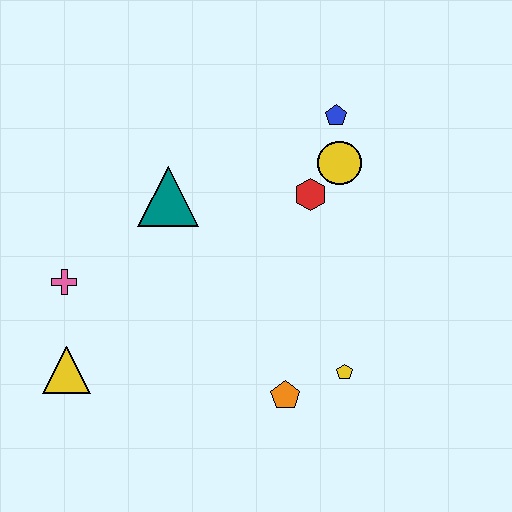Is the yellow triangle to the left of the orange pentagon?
Yes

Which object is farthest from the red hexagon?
The yellow triangle is farthest from the red hexagon.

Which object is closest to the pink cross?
The yellow triangle is closest to the pink cross.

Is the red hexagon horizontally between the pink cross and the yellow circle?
Yes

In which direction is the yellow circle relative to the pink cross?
The yellow circle is to the right of the pink cross.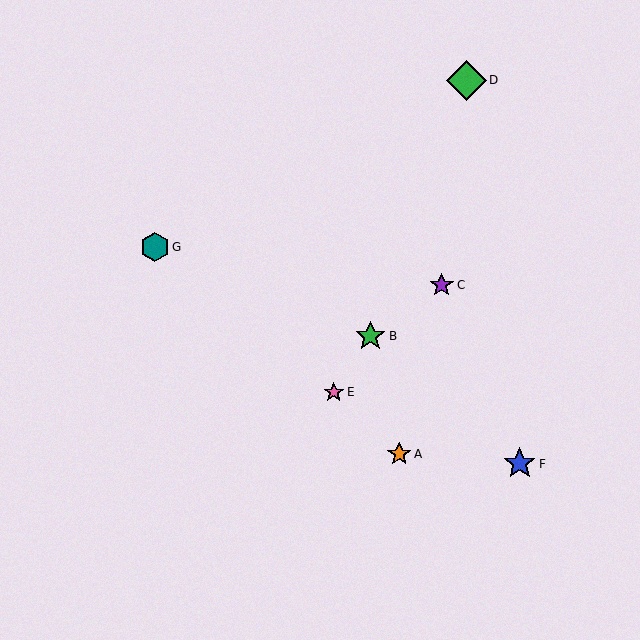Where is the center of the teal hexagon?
The center of the teal hexagon is at (155, 247).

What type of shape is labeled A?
Shape A is an orange star.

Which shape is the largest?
The green diamond (labeled D) is the largest.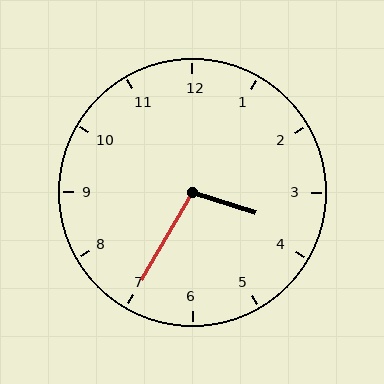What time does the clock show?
3:35.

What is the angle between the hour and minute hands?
Approximately 102 degrees.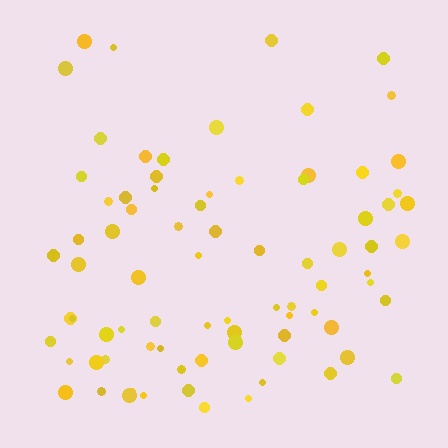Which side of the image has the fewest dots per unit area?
The top.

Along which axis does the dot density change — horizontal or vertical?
Vertical.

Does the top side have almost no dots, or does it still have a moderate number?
Still a moderate number, just noticeably fewer than the bottom.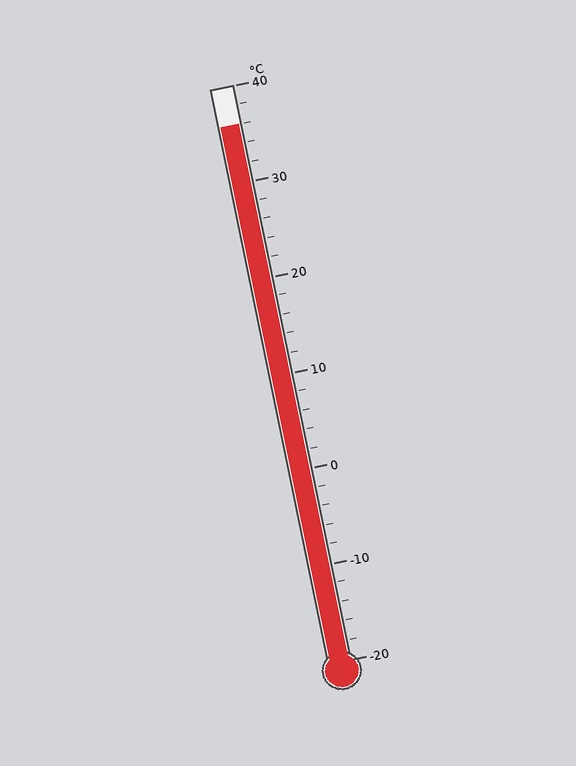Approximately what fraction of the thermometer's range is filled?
The thermometer is filled to approximately 95% of its range.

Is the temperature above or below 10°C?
The temperature is above 10°C.